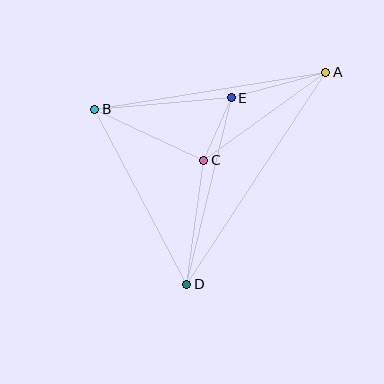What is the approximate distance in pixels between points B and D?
The distance between B and D is approximately 198 pixels.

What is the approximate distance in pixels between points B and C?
The distance between B and C is approximately 120 pixels.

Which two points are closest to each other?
Points C and E are closest to each other.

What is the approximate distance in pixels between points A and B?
The distance between A and B is approximately 234 pixels.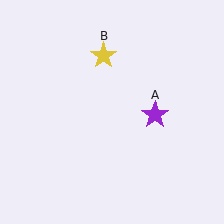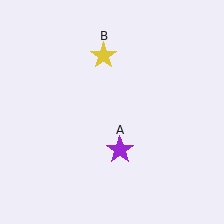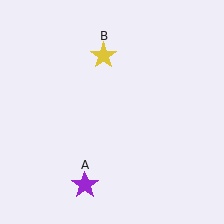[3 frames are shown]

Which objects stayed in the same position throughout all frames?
Yellow star (object B) remained stationary.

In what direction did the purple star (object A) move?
The purple star (object A) moved down and to the left.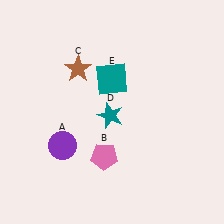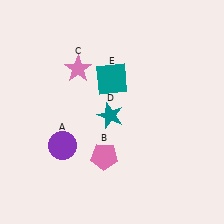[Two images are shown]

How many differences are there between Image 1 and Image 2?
There is 1 difference between the two images.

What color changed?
The star (C) changed from brown in Image 1 to pink in Image 2.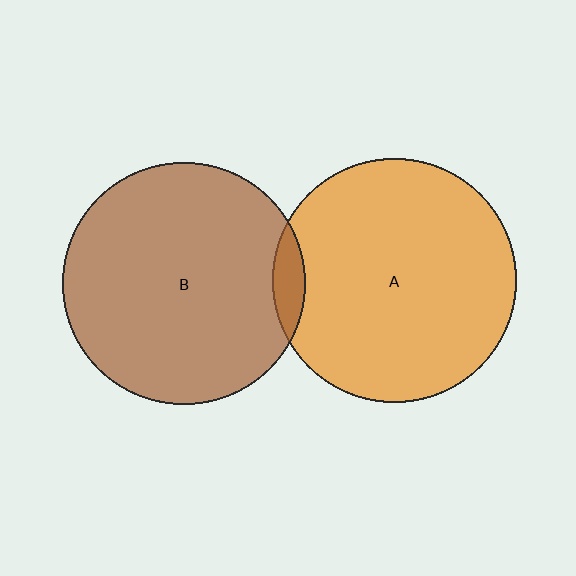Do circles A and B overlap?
Yes.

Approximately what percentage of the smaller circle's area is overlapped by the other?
Approximately 5%.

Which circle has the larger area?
Circle A (orange).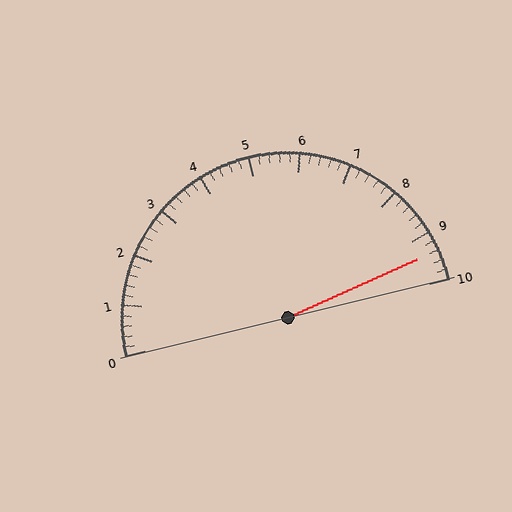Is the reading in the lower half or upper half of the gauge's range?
The reading is in the upper half of the range (0 to 10).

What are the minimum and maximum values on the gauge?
The gauge ranges from 0 to 10.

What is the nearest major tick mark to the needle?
The nearest major tick mark is 9.